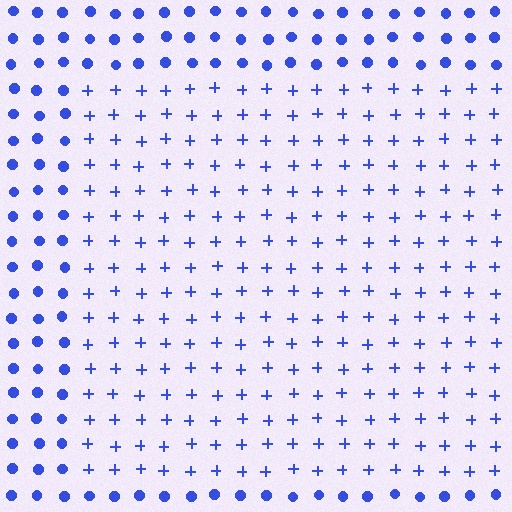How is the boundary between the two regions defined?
The boundary is defined by a change in element shape: plus signs inside vs. circles outside. All elements share the same color and spacing.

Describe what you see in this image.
The image is filled with small blue elements arranged in a uniform grid. A rectangle-shaped region contains plus signs, while the surrounding area contains circles. The boundary is defined purely by the change in element shape.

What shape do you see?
I see a rectangle.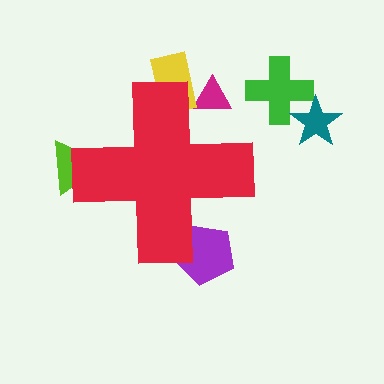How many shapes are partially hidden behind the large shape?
4 shapes are partially hidden.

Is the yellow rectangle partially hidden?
Yes, the yellow rectangle is partially hidden behind the red cross.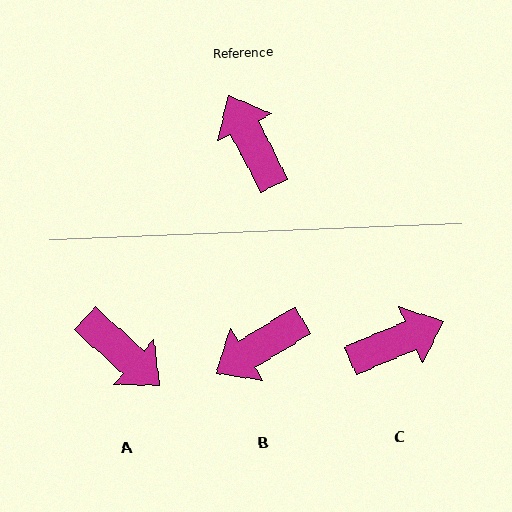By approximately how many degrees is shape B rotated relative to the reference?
Approximately 95 degrees counter-clockwise.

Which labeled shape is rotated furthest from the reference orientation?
A, about 159 degrees away.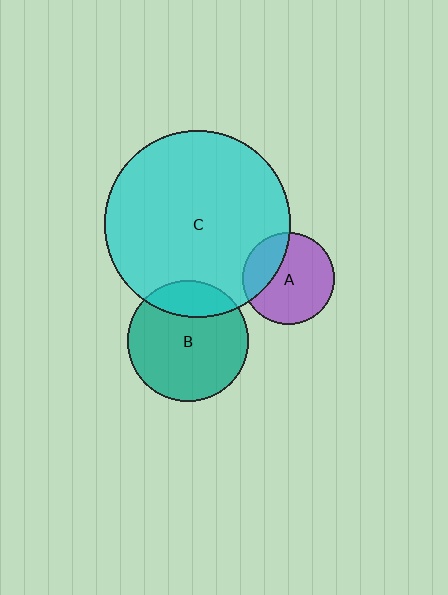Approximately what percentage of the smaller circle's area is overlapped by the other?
Approximately 30%.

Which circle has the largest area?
Circle C (cyan).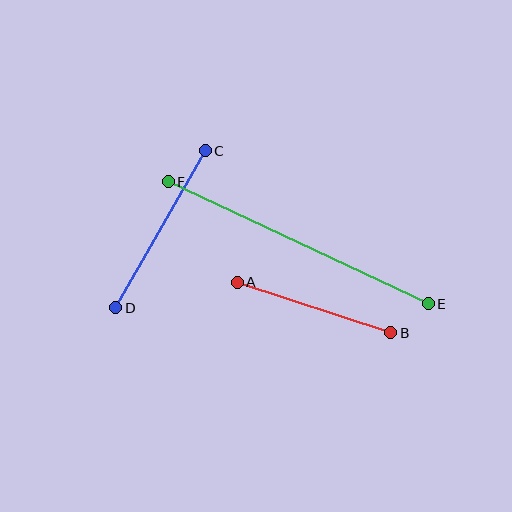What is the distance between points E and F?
The distance is approximately 287 pixels.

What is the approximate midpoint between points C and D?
The midpoint is at approximately (160, 229) pixels.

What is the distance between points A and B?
The distance is approximately 162 pixels.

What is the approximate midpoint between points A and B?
The midpoint is at approximately (314, 307) pixels.